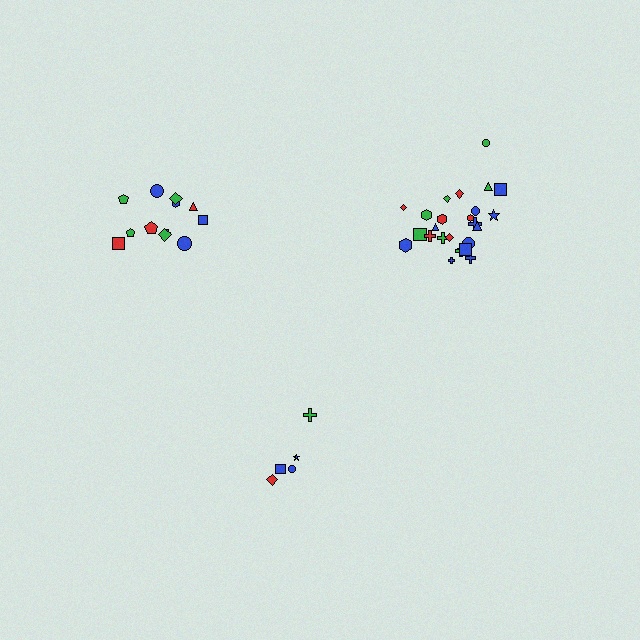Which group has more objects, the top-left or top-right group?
The top-right group.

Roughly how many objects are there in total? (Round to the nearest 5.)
Roughly 40 objects in total.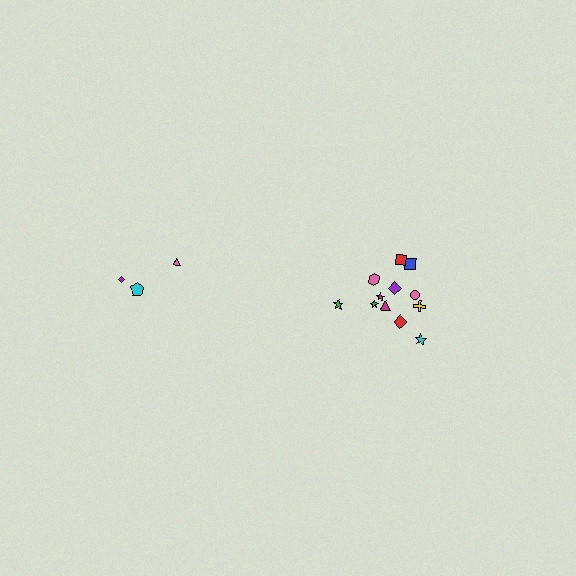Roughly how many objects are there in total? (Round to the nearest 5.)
Roughly 15 objects in total.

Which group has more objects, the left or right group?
The right group.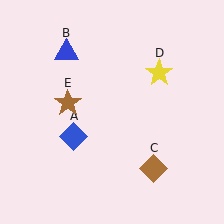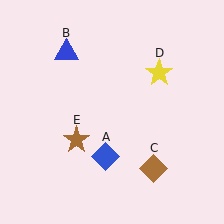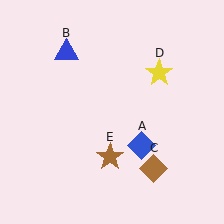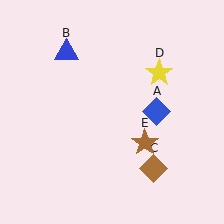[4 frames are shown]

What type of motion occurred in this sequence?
The blue diamond (object A), brown star (object E) rotated counterclockwise around the center of the scene.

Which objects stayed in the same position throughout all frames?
Blue triangle (object B) and brown diamond (object C) and yellow star (object D) remained stationary.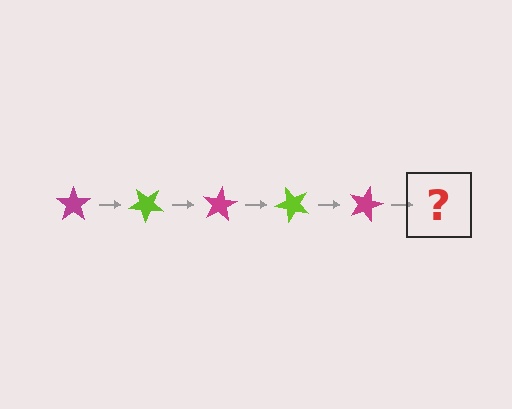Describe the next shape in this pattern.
It should be a lime star, rotated 200 degrees from the start.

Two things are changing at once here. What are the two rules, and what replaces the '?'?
The two rules are that it rotates 40 degrees each step and the color cycles through magenta and lime. The '?' should be a lime star, rotated 200 degrees from the start.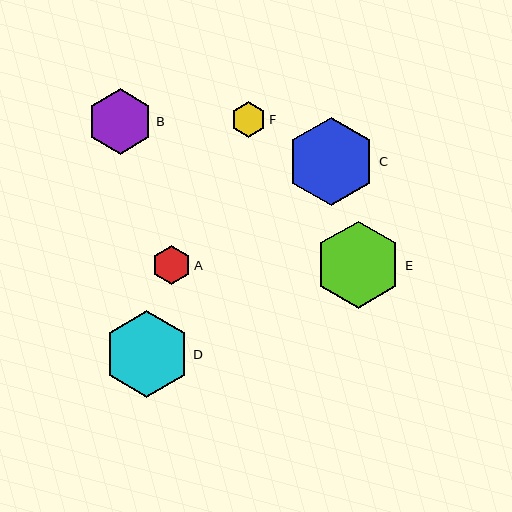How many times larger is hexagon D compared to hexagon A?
Hexagon D is approximately 2.2 times the size of hexagon A.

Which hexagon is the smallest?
Hexagon F is the smallest with a size of approximately 36 pixels.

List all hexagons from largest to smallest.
From largest to smallest: C, E, D, B, A, F.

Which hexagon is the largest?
Hexagon C is the largest with a size of approximately 88 pixels.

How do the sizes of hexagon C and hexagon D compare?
Hexagon C and hexagon D are approximately the same size.